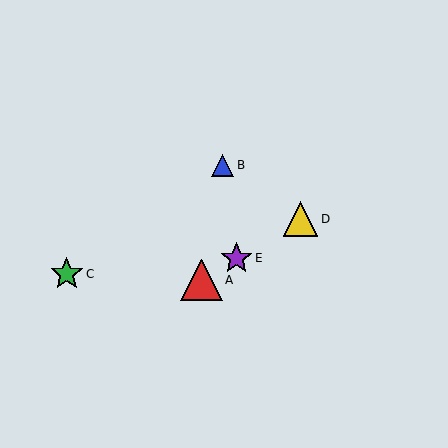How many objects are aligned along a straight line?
3 objects (A, D, E) are aligned along a straight line.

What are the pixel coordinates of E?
Object E is at (237, 258).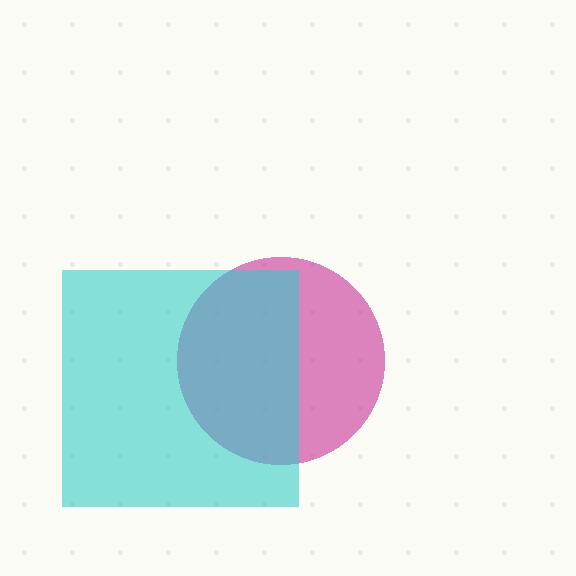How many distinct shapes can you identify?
There are 2 distinct shapes: a magenta circle, a cyan square.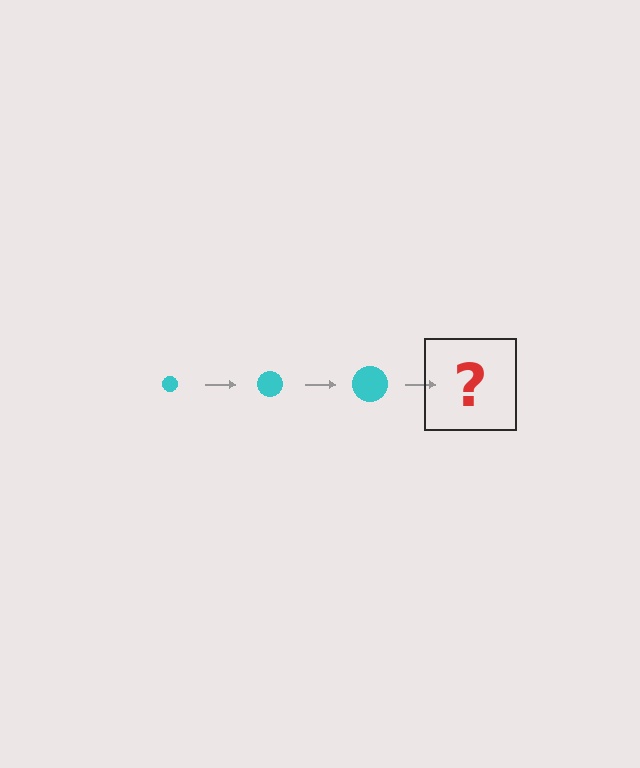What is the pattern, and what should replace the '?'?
The pattern is that the circle gets progressively larger each step. The '?' should be a cyan circle, larger than the previous one.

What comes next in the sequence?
The next element should be a cyan circle, larger than the previous one.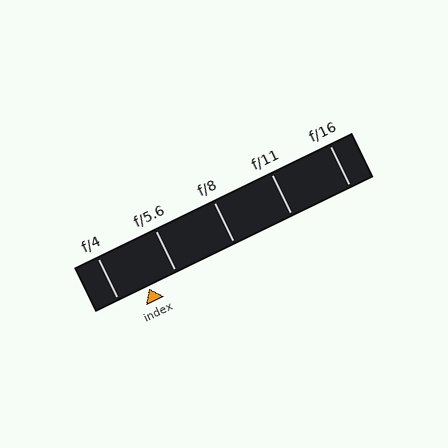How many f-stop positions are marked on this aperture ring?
There are 5 f-stop positions marked.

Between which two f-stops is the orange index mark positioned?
The index mark is between f/4 and f/5.6.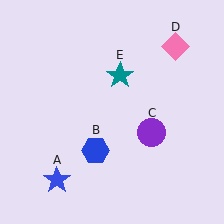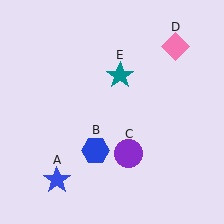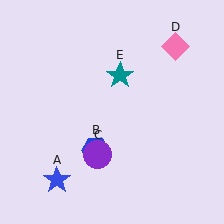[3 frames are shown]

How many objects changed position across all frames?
1 object changed position: purple circle (object C).